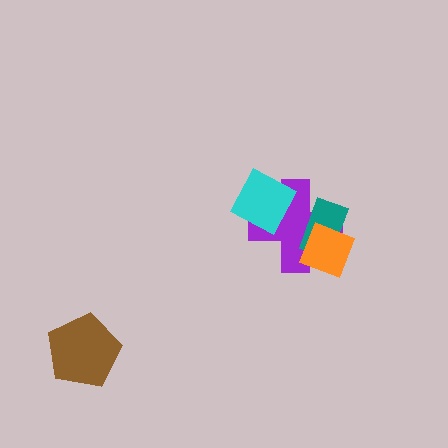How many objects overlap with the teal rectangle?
2 objects overlap with the teal rectangle.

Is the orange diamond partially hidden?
No, no other shape covers it.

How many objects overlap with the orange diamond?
2 objects overlap with the orange diamond.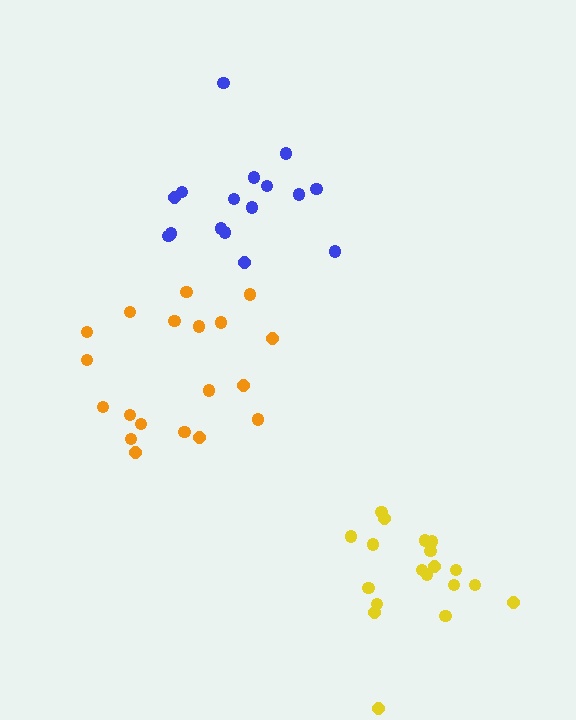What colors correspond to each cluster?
The clusters are colored: yellow, blue, orange.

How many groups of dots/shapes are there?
There are 3 groups.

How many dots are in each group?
Group 1: 19 dots, Group 2: 16 dots, Group 3: 19 dots (54 total).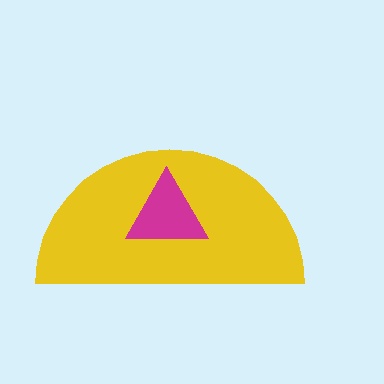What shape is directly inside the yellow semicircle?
The magenta triangle.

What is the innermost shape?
The magenta triangle.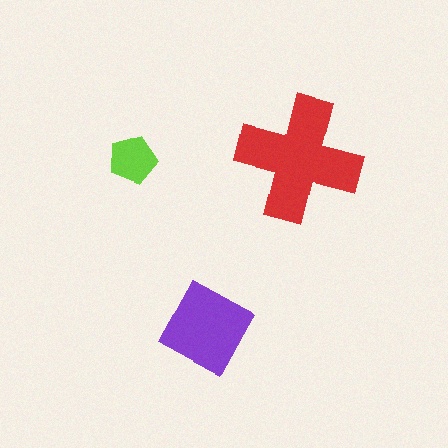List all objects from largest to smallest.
The red cross, the purple diamond, the lime pentagon.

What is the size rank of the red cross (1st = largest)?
1st.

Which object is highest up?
The red cross is topmost.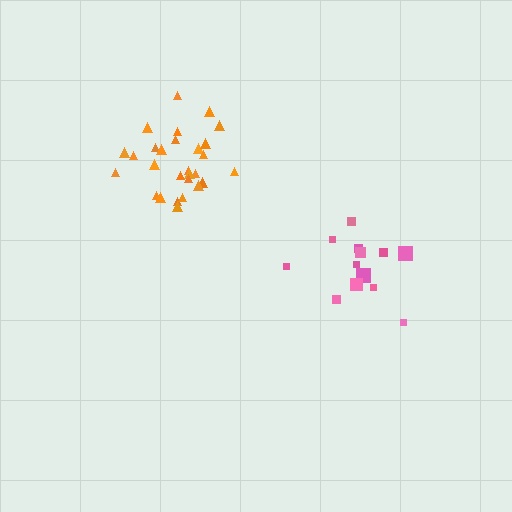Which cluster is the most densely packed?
Orange.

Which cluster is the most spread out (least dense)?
Pink.